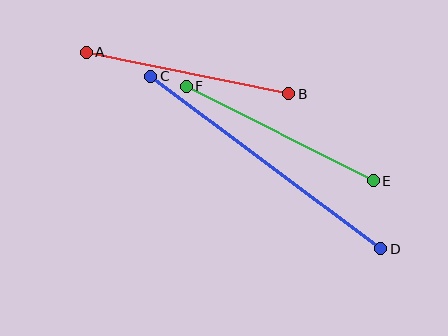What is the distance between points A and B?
The distance is approximately 207 pixels.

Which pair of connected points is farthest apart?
Points C and D are farthest apart.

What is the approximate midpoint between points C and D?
The midpoint is at approximately (266, 163) pixels.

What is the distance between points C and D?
The distance is approximately 287 pixels.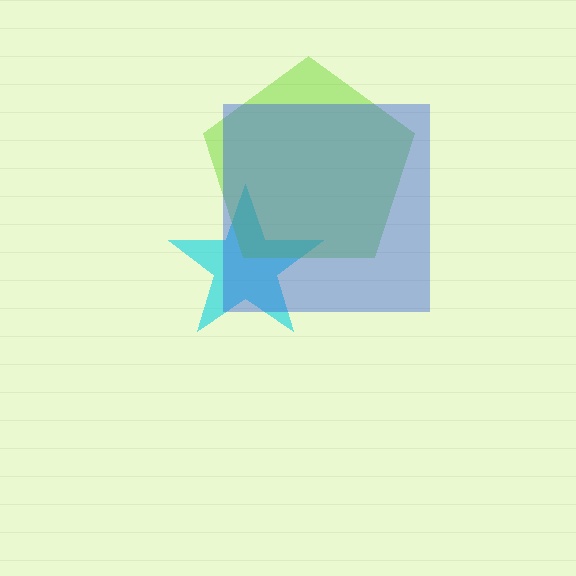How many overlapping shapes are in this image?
There are 3 overlapping shapes in the image.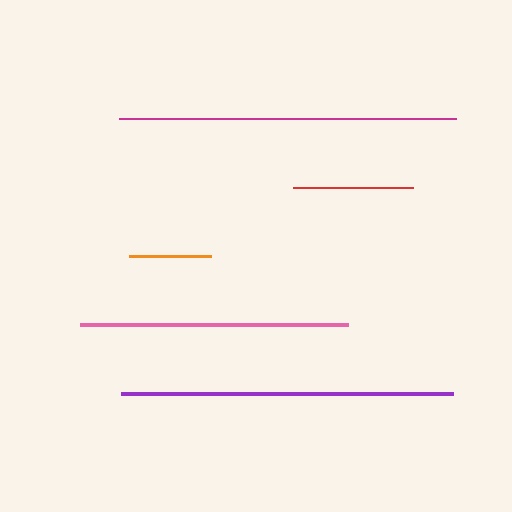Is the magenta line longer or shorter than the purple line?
The magenta line is longer than the purple line.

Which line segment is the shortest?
The orange line is the shortest at approximately 82 pixels.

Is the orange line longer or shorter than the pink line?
The pink line is longer than the orange line.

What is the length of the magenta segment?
The magenta segment is approximately 337 pixels long.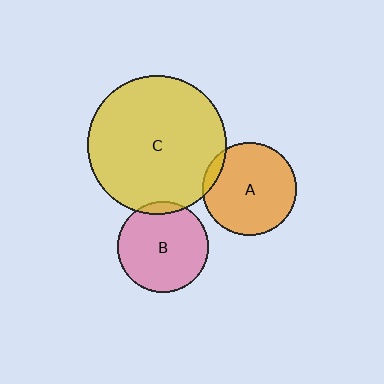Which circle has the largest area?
Circle C (yellow).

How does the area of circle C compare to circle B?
Approximately 2.3 times.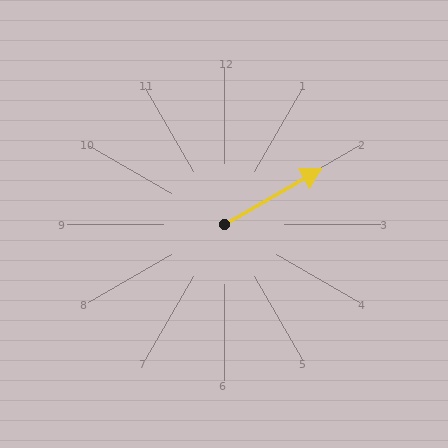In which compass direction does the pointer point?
Northeast.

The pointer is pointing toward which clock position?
Roughly 2 o'clock.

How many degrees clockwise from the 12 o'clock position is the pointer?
Approximately 60 degrees.